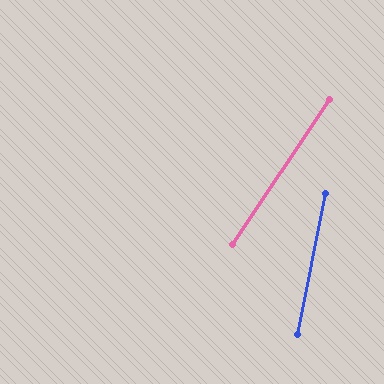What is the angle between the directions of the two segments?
Approximately 23 degrees.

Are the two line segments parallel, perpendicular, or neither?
Neither parallel nor perpendicular — they differ by about 23°.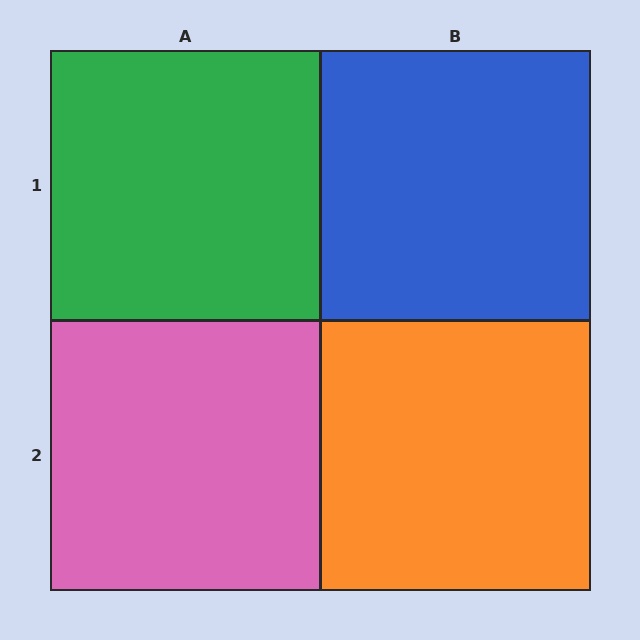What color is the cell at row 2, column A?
Pink.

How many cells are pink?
1 cell is pink.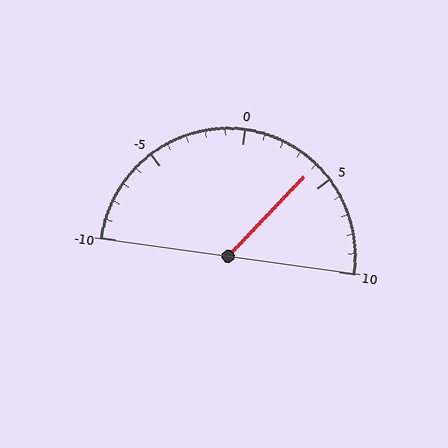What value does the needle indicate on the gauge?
The needle indicates approximately 4.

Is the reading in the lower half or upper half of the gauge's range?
The reading is in the upper half of the range (-10 to 10).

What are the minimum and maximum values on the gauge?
The gauge ranges from -10 to 10.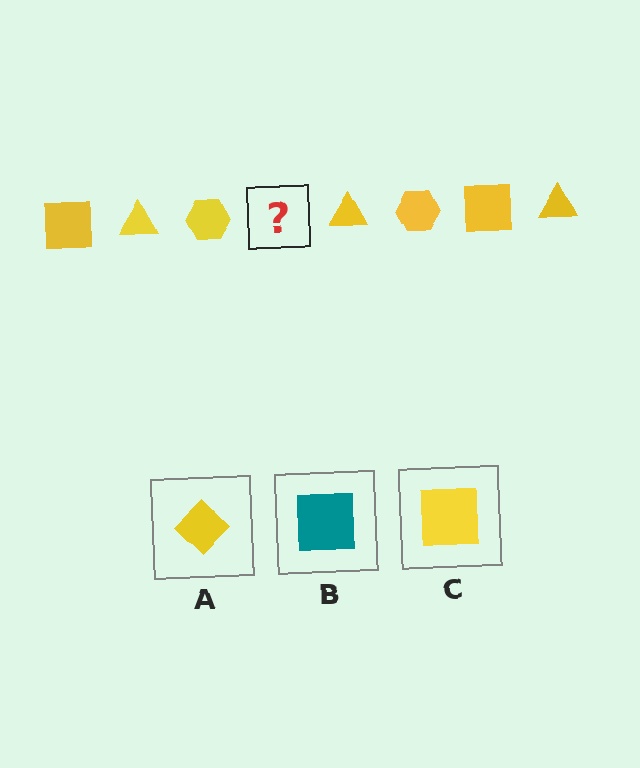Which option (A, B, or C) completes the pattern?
C.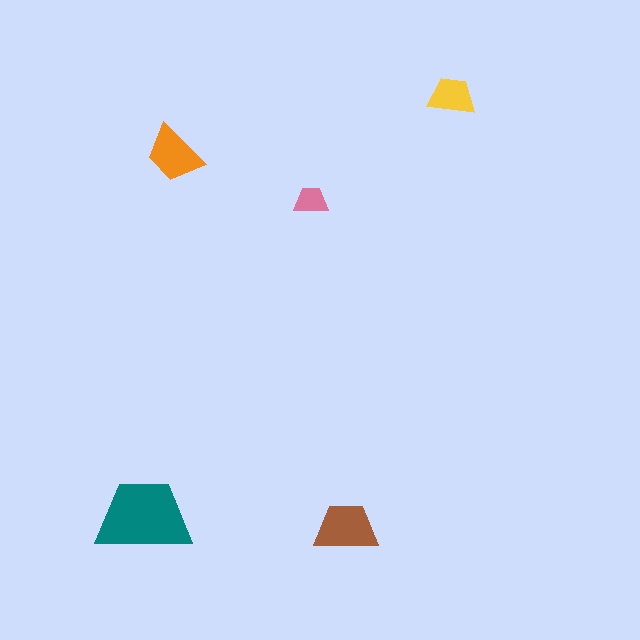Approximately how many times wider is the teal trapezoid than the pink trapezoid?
About 3 times wider.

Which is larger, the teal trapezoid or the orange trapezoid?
The teal one.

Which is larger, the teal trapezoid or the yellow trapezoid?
The teal one.